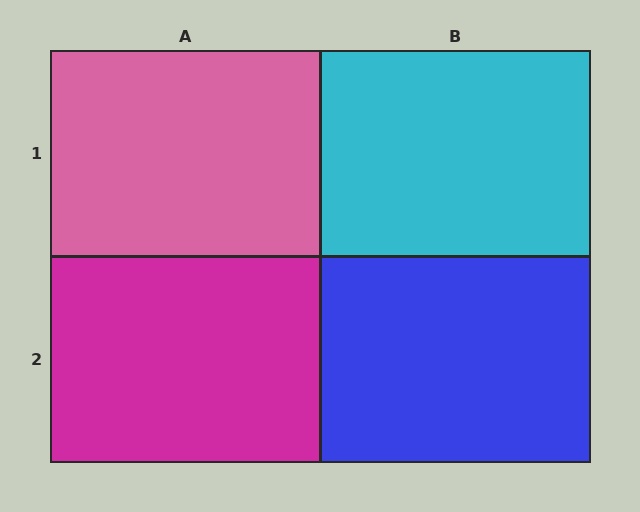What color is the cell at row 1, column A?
Pink.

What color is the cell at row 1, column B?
Cyan.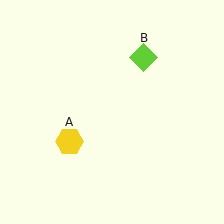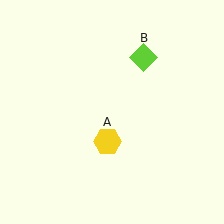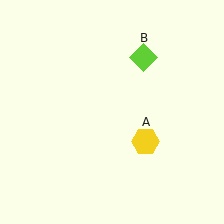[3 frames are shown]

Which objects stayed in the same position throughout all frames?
Lime diamond (object B) remained stationary.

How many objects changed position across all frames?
1 object changed position: yellow hexagon (object A).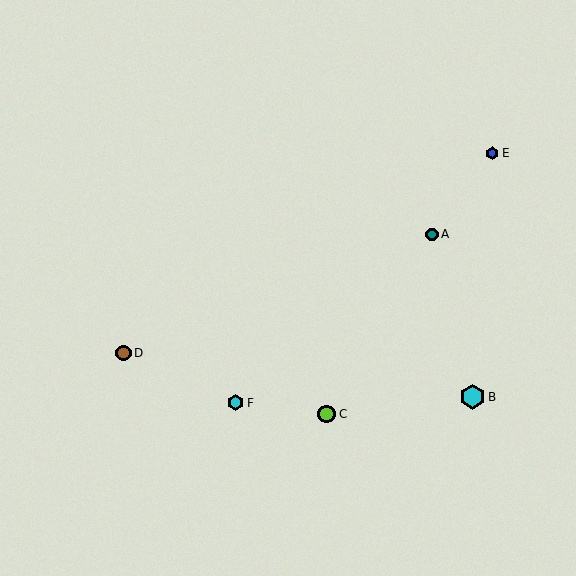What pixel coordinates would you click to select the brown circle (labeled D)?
Click at (124, 353) to select the brown circle D.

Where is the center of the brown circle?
The center of the brown circle is at (124, 353).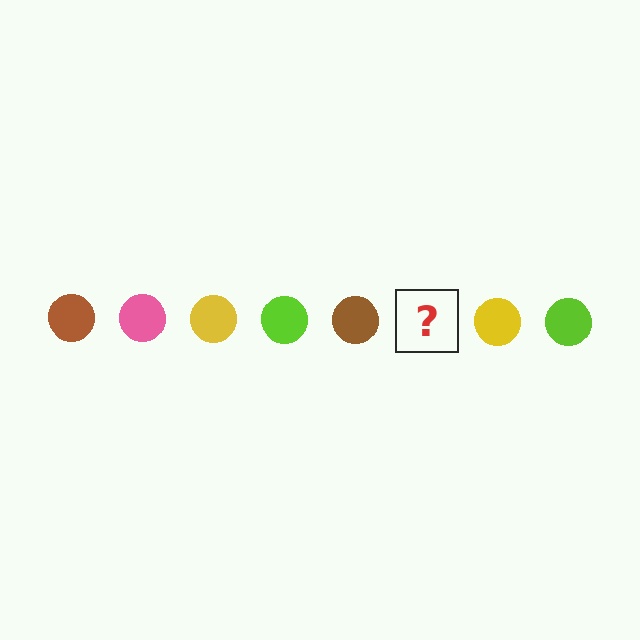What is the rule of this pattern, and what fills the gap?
The rule is that the pattern cycles through brown, pink, yellow, lime circles. The gap should be filled with a pink circle.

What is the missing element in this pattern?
The missing element is a pink circle.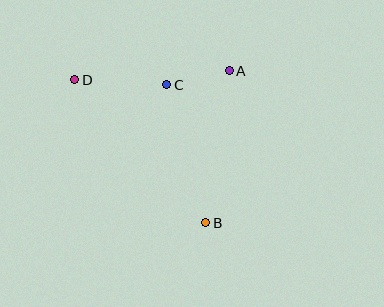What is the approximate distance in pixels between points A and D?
The distance between A and D is approximately 154 pixels.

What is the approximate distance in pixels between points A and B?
The distance between A and B is approximately 154 pixels.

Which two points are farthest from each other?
Points B and D are farthest from each other.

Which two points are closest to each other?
Points A and C are closest to each other.